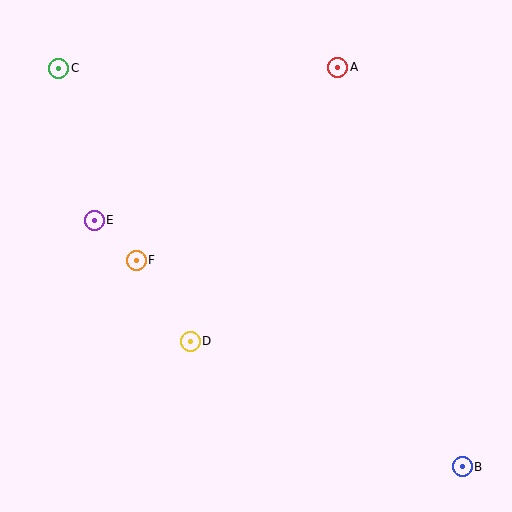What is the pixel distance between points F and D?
The distance between F and D is 98 pixels.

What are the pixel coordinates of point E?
Point E is at (94, 220).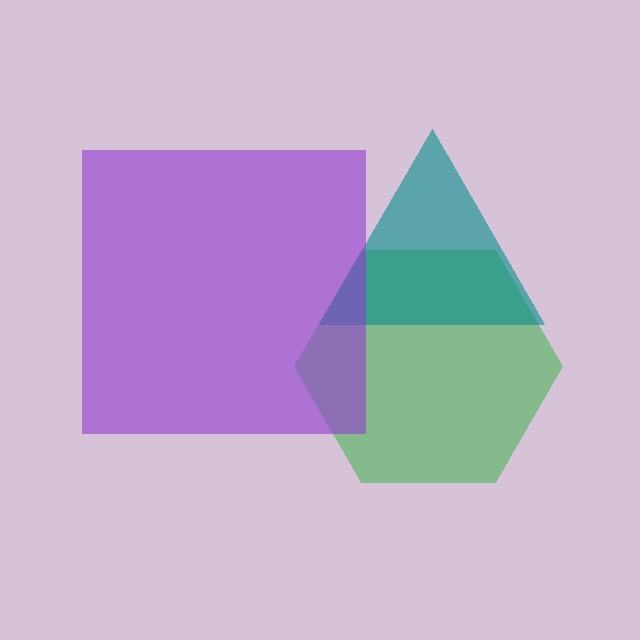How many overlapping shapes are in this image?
There are 3 overlapping shapes in the image.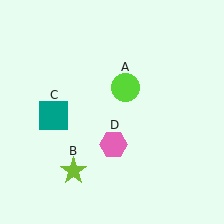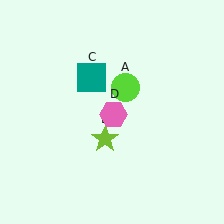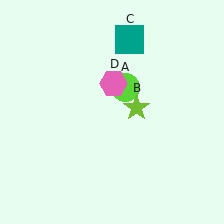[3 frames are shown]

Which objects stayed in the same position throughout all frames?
Lime circle (object A) remained stationary.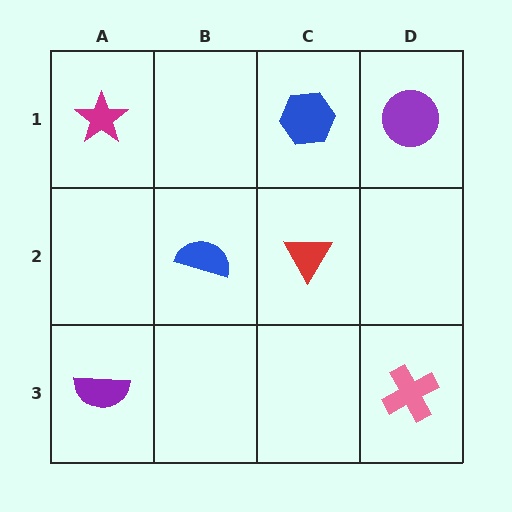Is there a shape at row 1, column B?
No, that cell is empty.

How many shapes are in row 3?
2 shapes.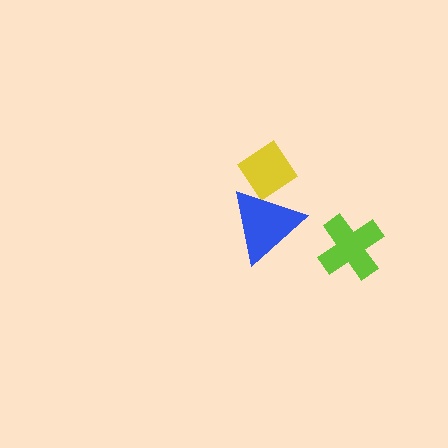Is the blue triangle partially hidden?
No, no other shape covers it.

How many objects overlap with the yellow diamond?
1 object overlaps with the yellow diamond.